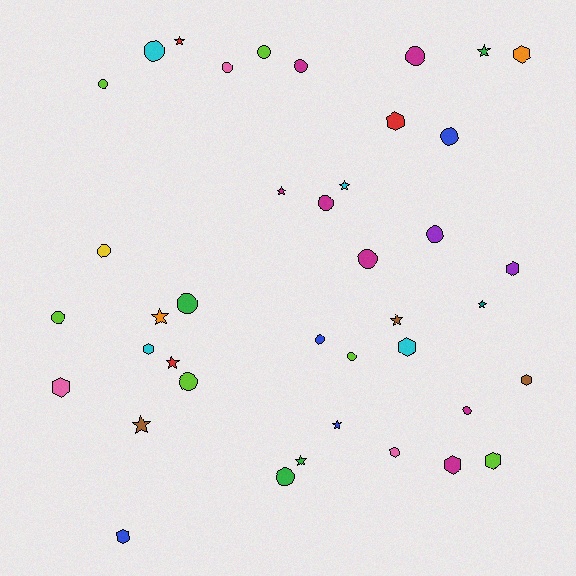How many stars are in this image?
There are 11 stars.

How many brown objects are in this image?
There are 3 brown objects.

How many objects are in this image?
There are 40 objects.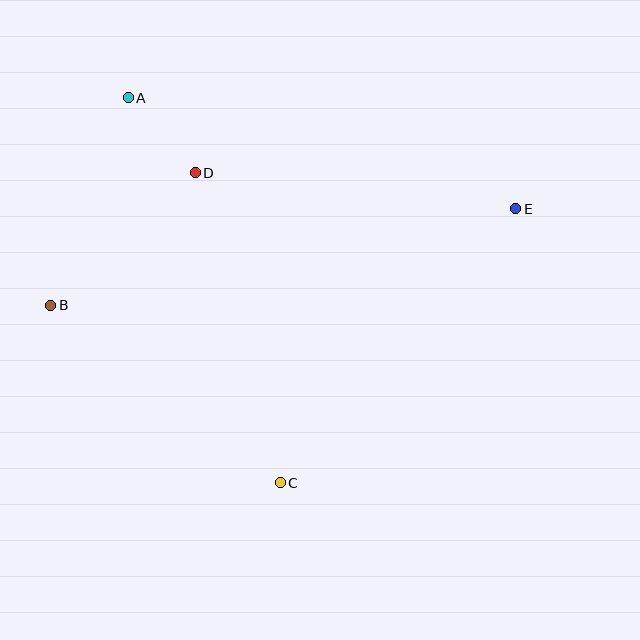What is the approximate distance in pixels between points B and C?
The distance between B and C is approximately 291 pixels.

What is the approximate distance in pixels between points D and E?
The distance between D and E is approximately 322 pixels.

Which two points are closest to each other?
Points A and D are closest to each other.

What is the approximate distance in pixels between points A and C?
The distance between A and C is approximately 414 pixels.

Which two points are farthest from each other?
Points B and E are farthest from each other.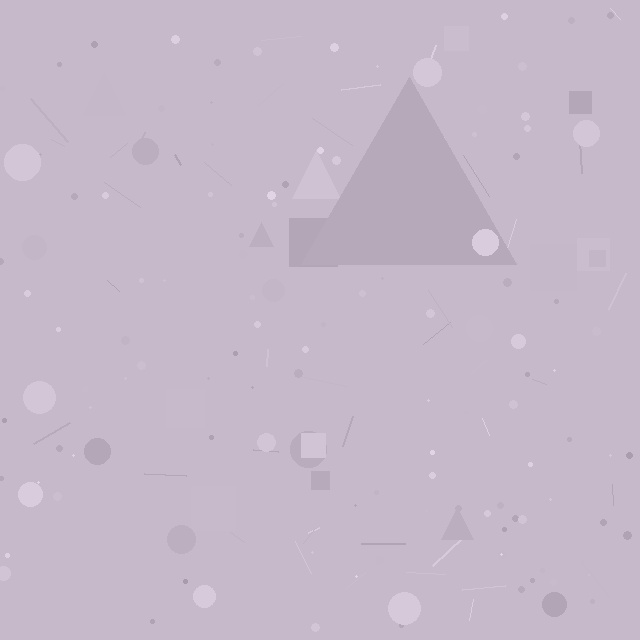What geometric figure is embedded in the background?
A triangle is embedded in the background.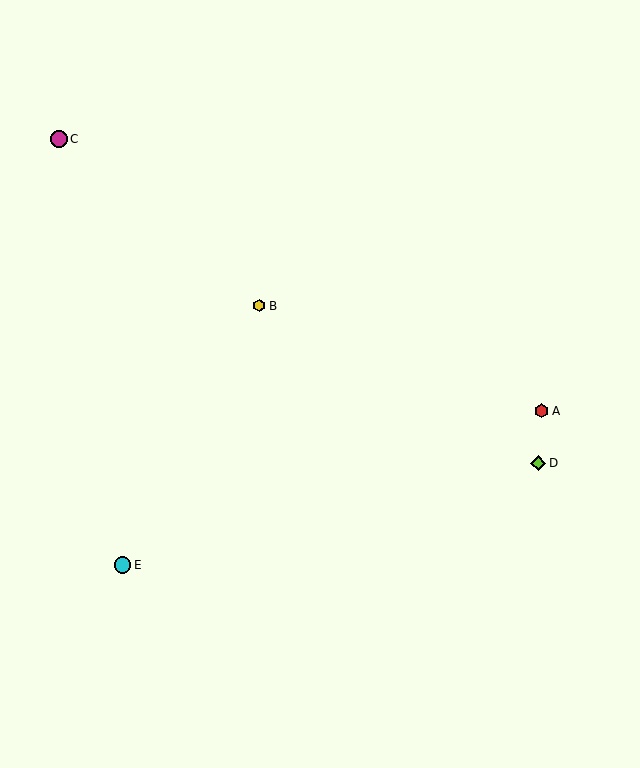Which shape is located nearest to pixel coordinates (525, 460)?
The lime diamond (labeled D) at (538, 463) is nearest to that location.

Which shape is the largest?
The cyan circle (labeled E) is the largest.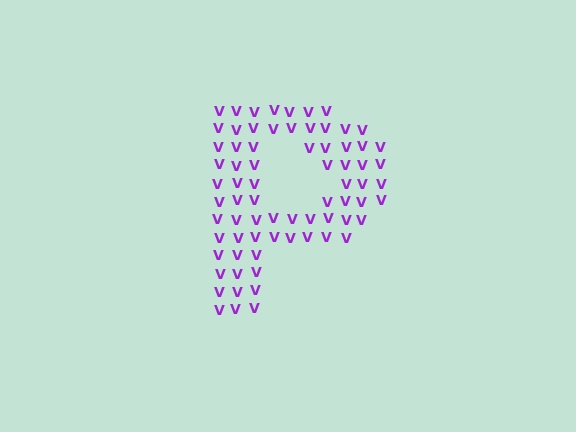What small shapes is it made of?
It is made of small letter V's.